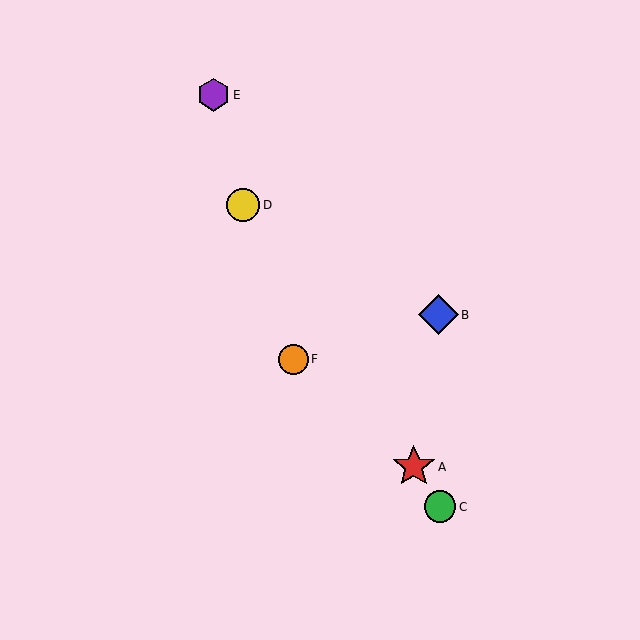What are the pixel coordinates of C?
Object C is at (440, 507).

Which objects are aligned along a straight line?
Objects A, C, D are aligned along a straight line.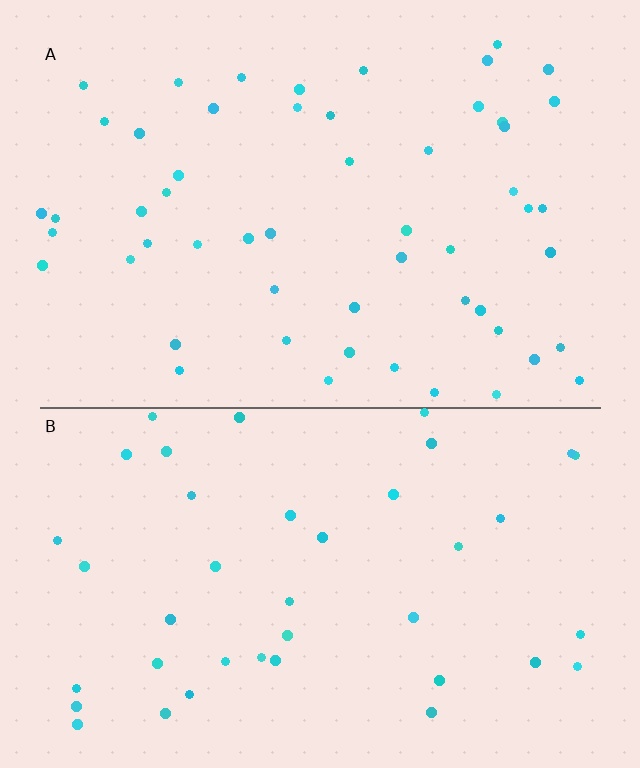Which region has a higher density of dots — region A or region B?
A (the top).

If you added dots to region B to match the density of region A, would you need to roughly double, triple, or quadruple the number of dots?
Approximately double.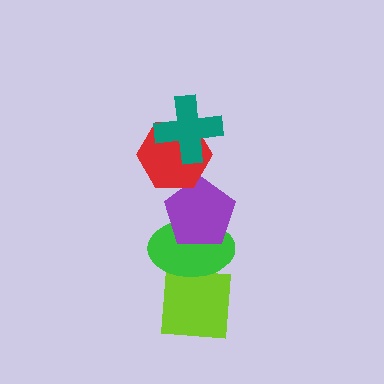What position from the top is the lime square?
The lime square is 5th from the top.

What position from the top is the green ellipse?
The green ellipse is 4th from the top.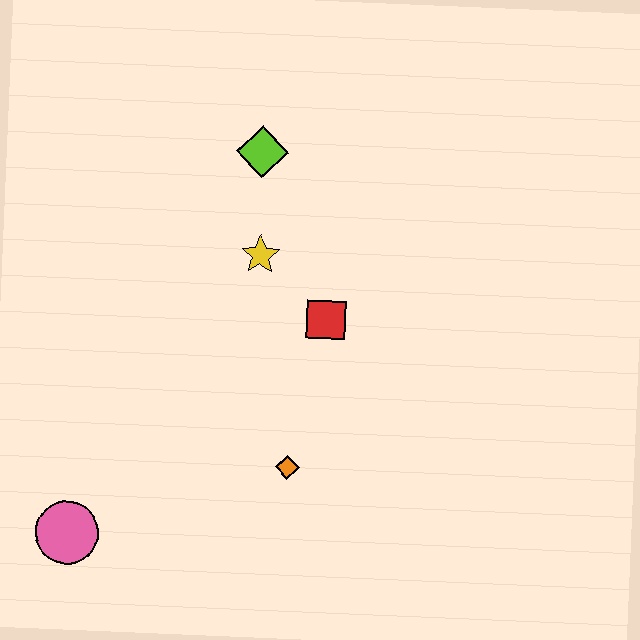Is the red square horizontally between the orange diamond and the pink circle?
No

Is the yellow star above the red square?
Yes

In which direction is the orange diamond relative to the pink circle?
The orange diamond is to the right of the pink circle.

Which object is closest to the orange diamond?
The red square is closest to the orange diamond.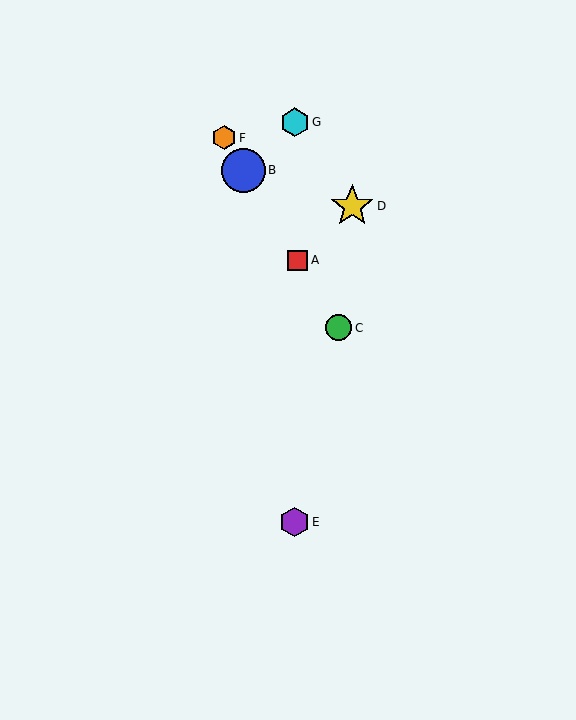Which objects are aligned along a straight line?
Objects A, B, C, F are aligned along a straight line.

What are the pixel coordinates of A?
Object A is at (298, 260).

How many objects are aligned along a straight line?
4 objects (A, B, C, F) are aligned along a straight line.